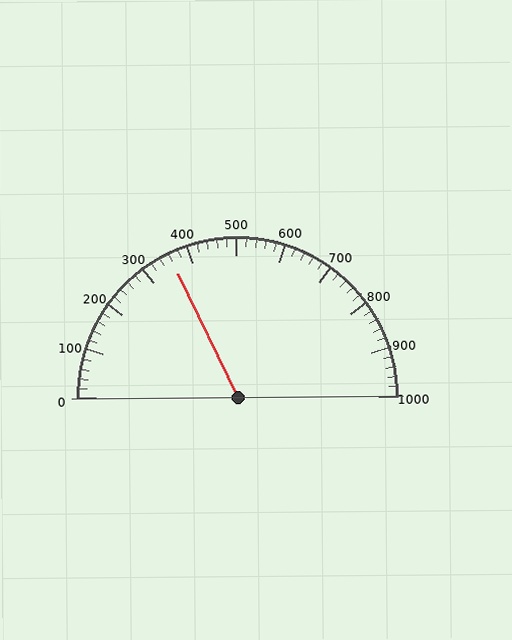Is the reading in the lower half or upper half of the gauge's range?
The reading is in the lower half of the range (0 to 1000).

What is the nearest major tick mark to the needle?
The nearest major tick mark is 400.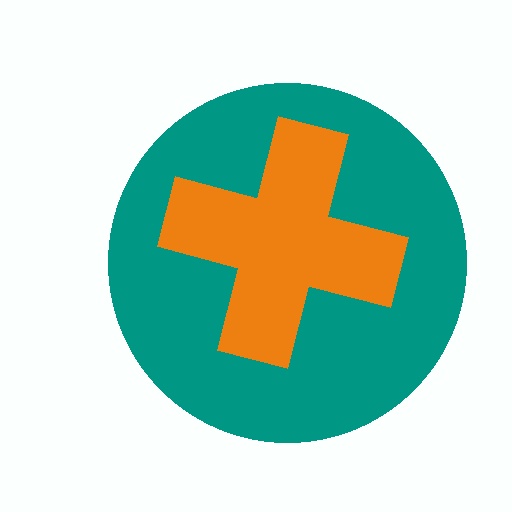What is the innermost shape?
The orange cross.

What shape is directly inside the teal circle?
The orange cross.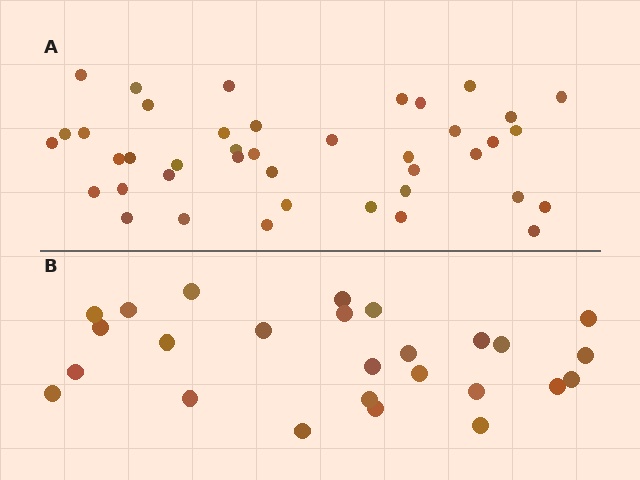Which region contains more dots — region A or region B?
Region A (the top region) has more dots.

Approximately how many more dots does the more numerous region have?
Region A has approximately 15 more dots than region B.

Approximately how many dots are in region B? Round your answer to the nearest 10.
About 30 dots. (The exact count is 26, which rounds to 30.)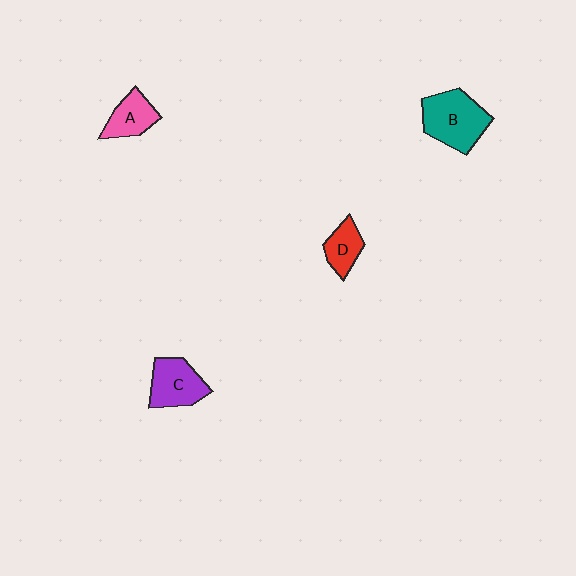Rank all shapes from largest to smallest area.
From largest to smallest: B (teal), C (purple), A (pink), D (red).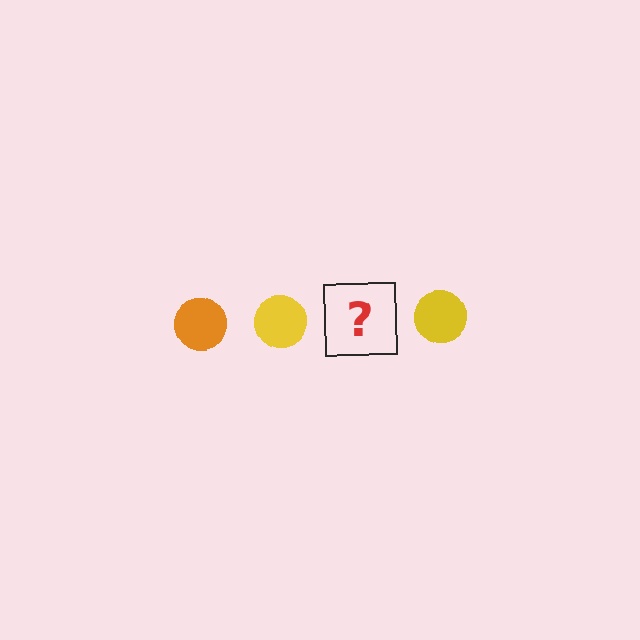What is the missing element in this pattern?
The missing element is an orange circle.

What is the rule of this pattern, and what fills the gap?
The rule is that the pattern cycles through orange, yellow circles. The gap should be filled with an orange circle.